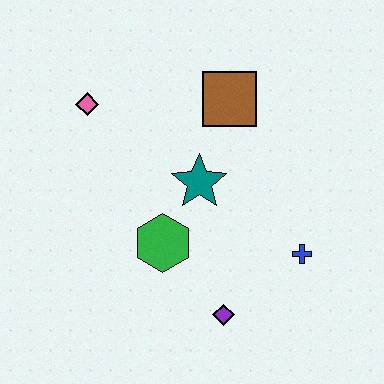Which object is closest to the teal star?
The green hexagon is closest to the teal star.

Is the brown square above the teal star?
Yes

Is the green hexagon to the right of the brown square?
No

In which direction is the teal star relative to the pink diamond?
The teal star is to the right of the pink diamond.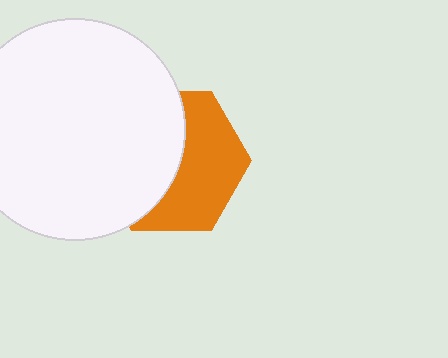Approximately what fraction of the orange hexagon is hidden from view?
Roughly 50% of the orange hexagon is hidden behind the white circle.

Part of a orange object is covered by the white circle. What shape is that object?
It is a hexagon.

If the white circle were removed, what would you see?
You would see the complete orange hexagon.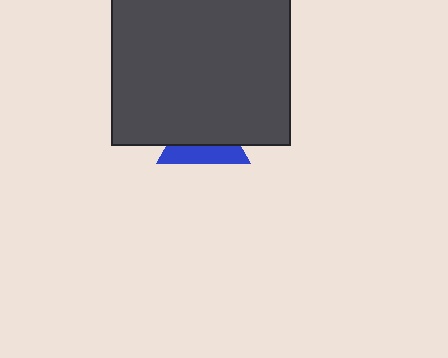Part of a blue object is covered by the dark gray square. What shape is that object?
It is a triangle.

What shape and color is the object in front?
The object in front is a dark gray square.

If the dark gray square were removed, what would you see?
You would see the complete blue triangle.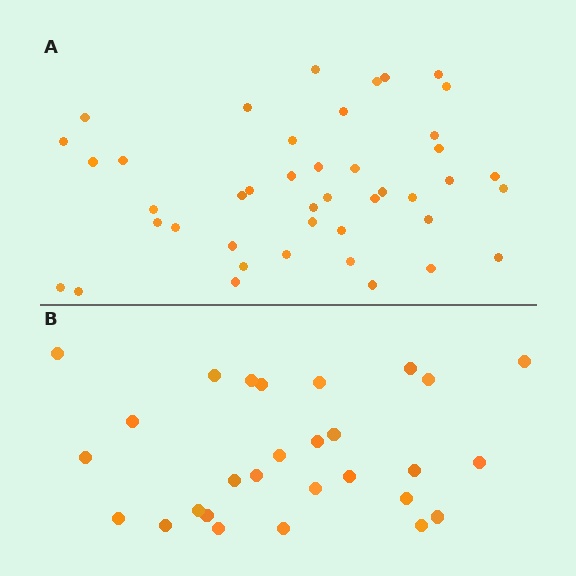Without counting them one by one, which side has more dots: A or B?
Region A (the top region) has more dots.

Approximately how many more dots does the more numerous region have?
Region A has approximately 15 more dots than region B.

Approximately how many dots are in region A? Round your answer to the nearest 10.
About 40 dots. (The exact count is 43, which rounds to 40.)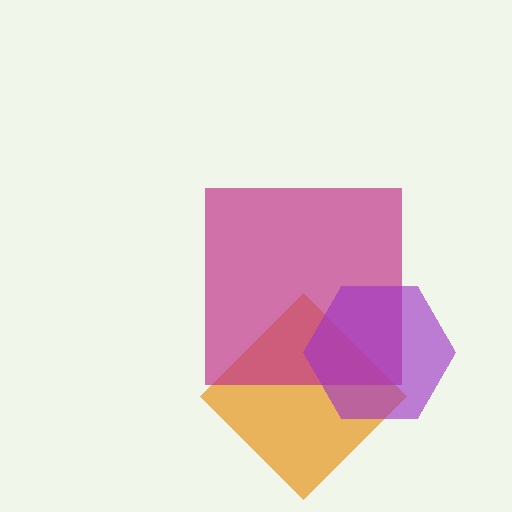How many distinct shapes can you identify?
There are 3 distinct shapes: an orange diamond, a magenta square, a purple hexagon.